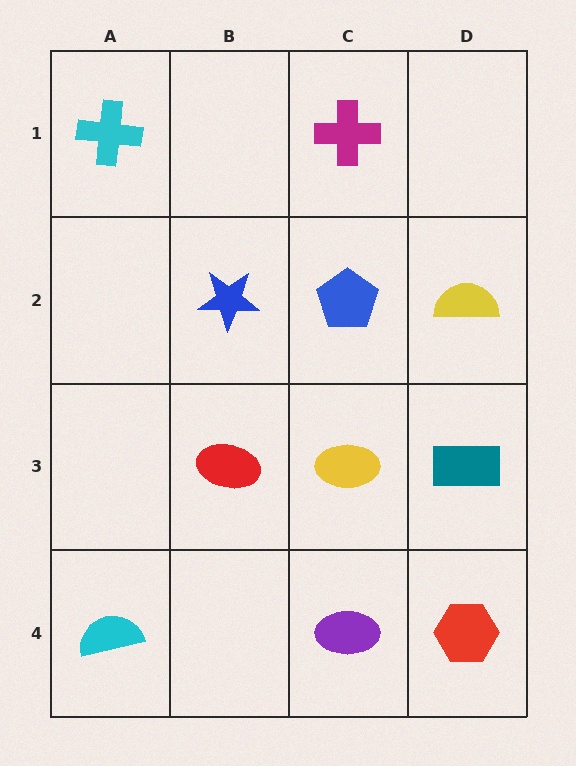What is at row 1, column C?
A magenta cross.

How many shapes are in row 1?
2 shapes.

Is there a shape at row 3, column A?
No, that cell is empty.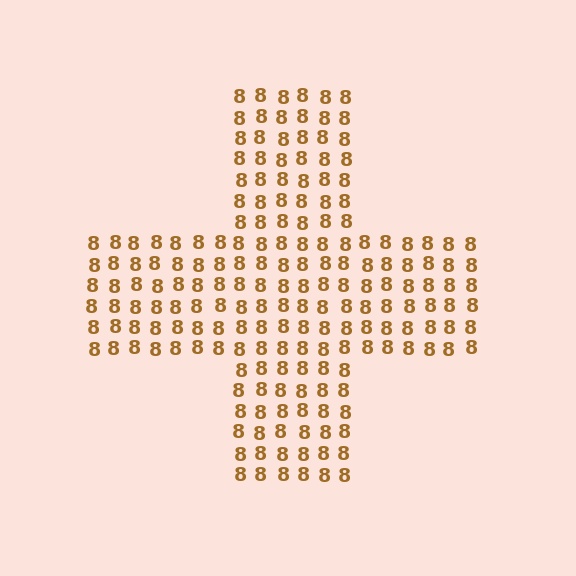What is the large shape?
The large shape is a cross.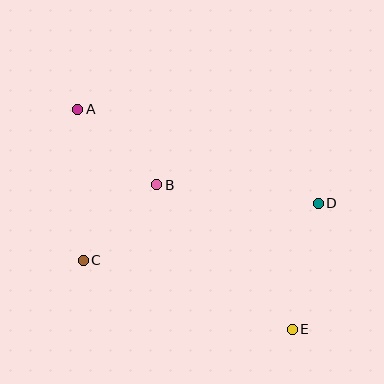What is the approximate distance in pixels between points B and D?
The distance between B and D is approximately 162 pixels.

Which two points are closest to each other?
Points B and C are closest to each other.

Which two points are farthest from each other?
Points A and E are farthest from each other.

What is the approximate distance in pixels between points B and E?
The distance between B and E is approximately 198 pixels.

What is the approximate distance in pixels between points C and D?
The distance between C and D is approximately 242 pixels.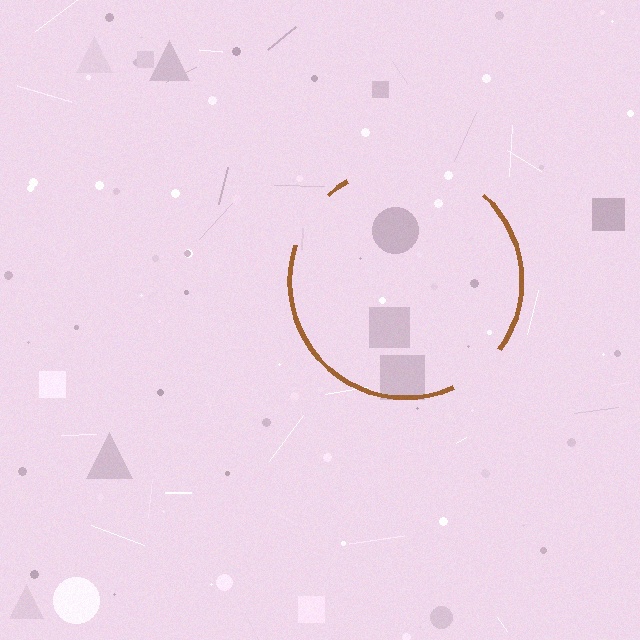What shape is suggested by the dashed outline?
The dashed outline suggests a circle.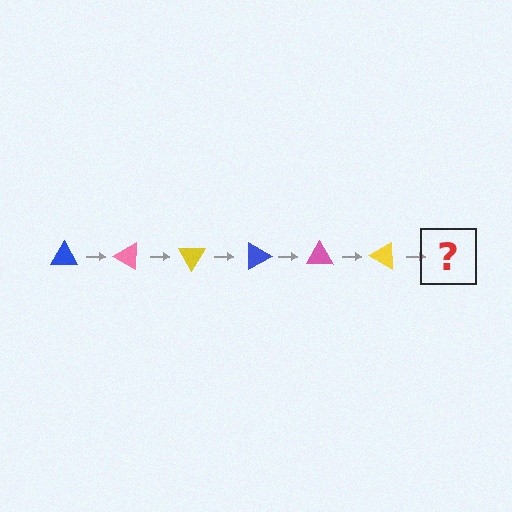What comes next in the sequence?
The next element should be a blue triangle, rotated 180 degrees from the start.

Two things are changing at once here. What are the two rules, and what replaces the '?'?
The two rules are that it rotates 30 degrees each step and the color cycles through blue, pink, and yellow. The '?' should be a blue triangle, rotated 180 degrees from the start.